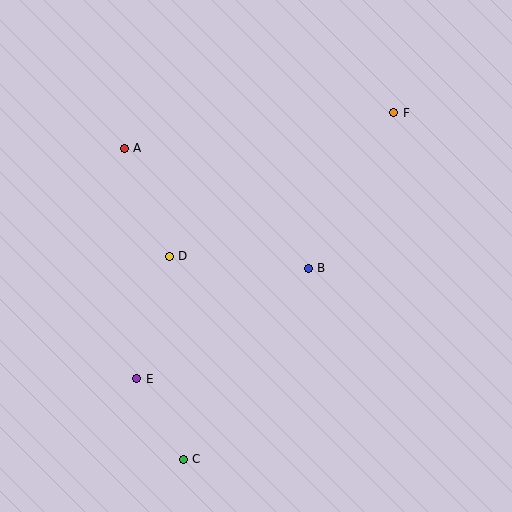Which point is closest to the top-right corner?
Point F is closest to the top-right corner.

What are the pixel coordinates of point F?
Point F is at (394, 113).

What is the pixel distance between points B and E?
The distance between B and E is 204 pixels.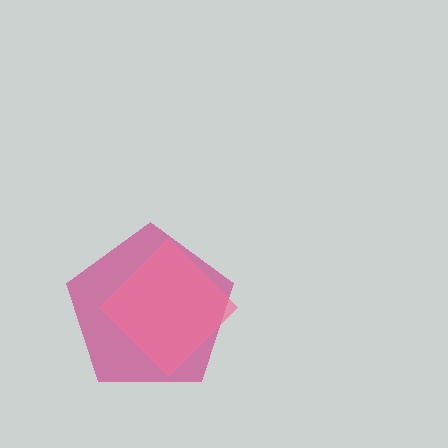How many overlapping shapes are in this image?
There are 2 overlapping shapes in the image.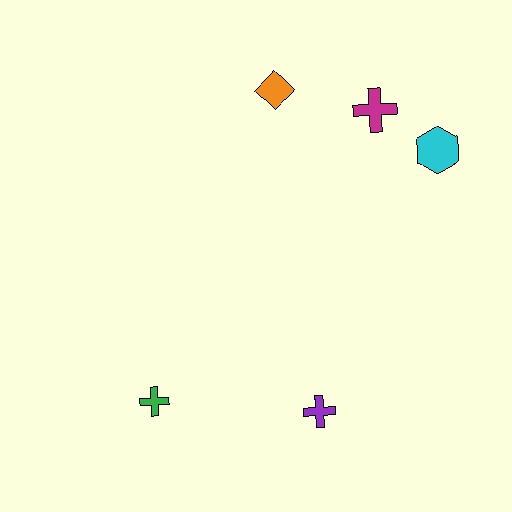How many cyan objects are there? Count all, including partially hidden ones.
There is 1 cyan object.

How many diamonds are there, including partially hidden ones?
There is 1 diamond.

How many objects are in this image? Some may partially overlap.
There are 5 objects.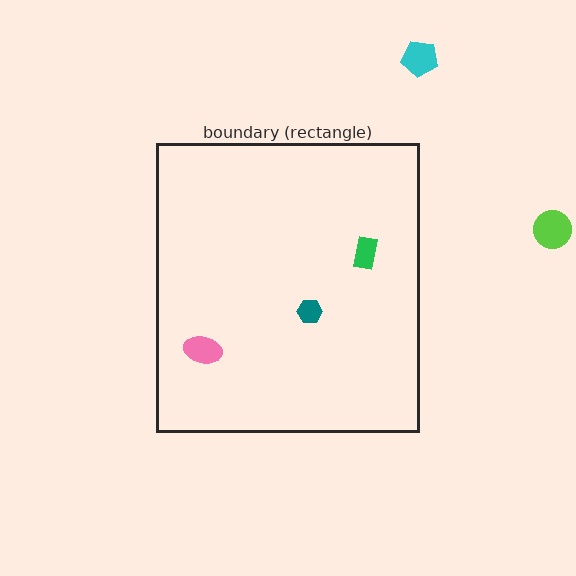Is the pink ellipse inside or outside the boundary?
Inside.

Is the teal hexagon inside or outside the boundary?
Inside.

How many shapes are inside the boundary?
3 inside, 2 outside.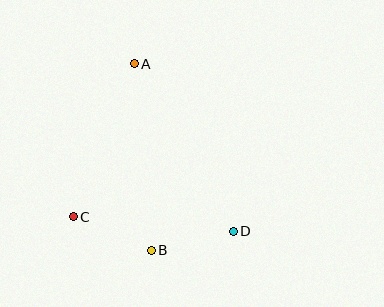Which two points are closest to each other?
Points B and D are closest to each other.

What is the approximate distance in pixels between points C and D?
The distance between C and D is approximately 161 pixels.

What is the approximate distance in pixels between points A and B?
The distance between A and B is approximately 187 pixels.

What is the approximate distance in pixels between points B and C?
The distance between B and C is approximately 85 pixels.